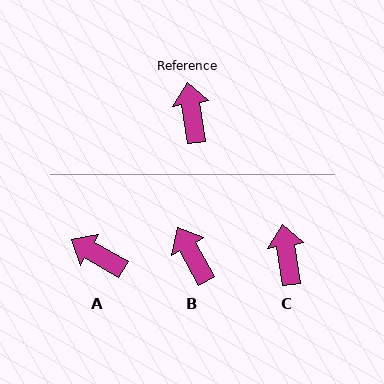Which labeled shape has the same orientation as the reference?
C.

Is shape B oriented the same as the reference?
No, it is off by about 20 degrees.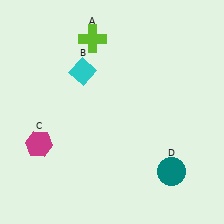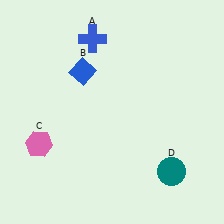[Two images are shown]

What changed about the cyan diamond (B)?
In Image 1, B is cyan. In Image 2, it changed to blue.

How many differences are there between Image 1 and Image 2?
There are 3 differences between the two images.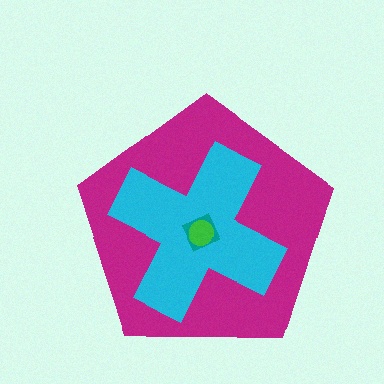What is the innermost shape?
The green circle.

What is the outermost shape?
The magenta pentagon.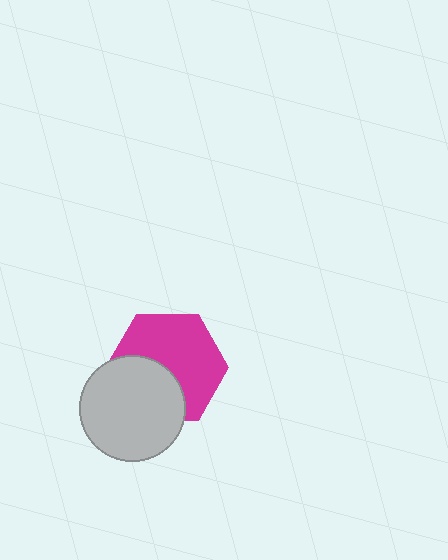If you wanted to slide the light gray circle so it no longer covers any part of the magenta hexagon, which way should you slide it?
Slide it toward the lower-left — that is the most direct way to separate the two shapes.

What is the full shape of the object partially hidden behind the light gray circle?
The partially hidden object is a magenta hexagon.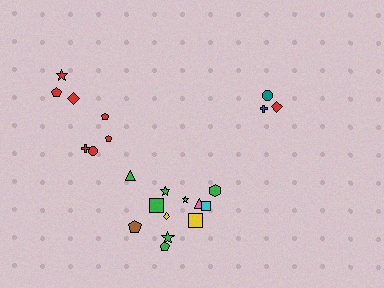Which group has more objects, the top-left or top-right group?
The top-left group.